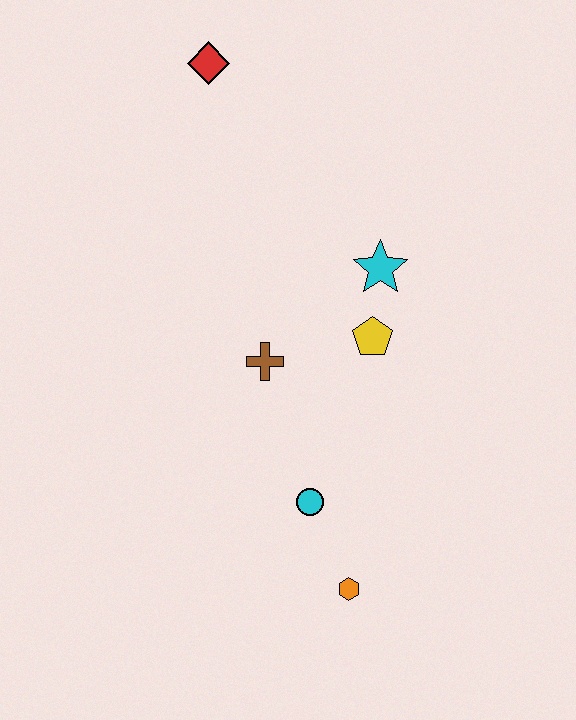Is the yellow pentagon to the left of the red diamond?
No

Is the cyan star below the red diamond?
Yes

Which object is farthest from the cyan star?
The orange hexagon is farthest from the cyan star.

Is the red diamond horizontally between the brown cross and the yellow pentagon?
No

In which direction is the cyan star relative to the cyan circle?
The cyan star is above the cyan circle.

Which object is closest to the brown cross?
The yellow pentagon is closest to the brown cross.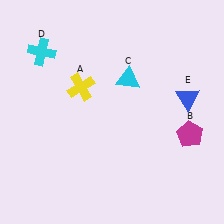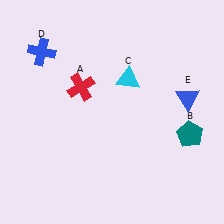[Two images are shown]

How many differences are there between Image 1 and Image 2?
There are 3 differences between the two images.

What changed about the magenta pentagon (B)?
In Image 1, B is magenta. In Image 2, it changed to teal.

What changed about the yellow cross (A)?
In Image 1, A is yellow. In Image 2, it changed to red.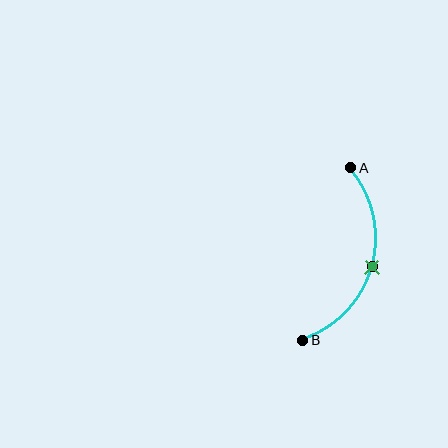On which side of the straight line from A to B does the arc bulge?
The arc bulges to the right of the straight line connecting A and B.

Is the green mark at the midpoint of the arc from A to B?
Yes. The green mark lies on the arc at equal arc-length from both A and B — it is the arc midpoint.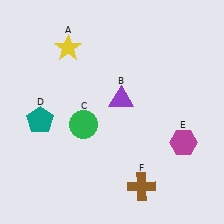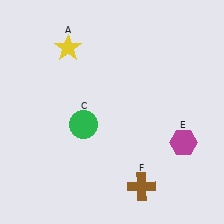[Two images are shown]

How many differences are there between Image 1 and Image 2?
There are 2 differences between the two images.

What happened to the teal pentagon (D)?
The teal pentagon (D) was removed in Image 2. It was in the bottom-left area of Image 1.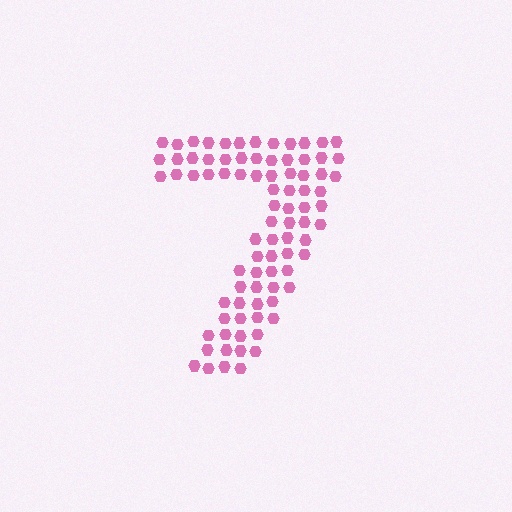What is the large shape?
The large shape is the digit 7.